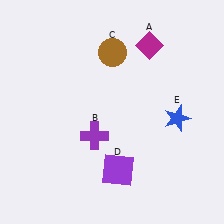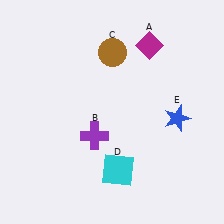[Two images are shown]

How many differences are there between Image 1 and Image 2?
There is 1 difference between the two images.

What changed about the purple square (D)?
In Image 1, D is purple. In Image 2, it changed to cyan.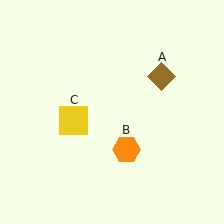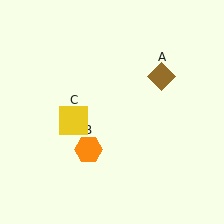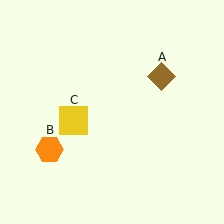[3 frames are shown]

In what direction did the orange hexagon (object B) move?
The orange hexagon (object B) moved left.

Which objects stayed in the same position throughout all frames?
Brown diamond (object A) and yellow square (object C) remained stationary.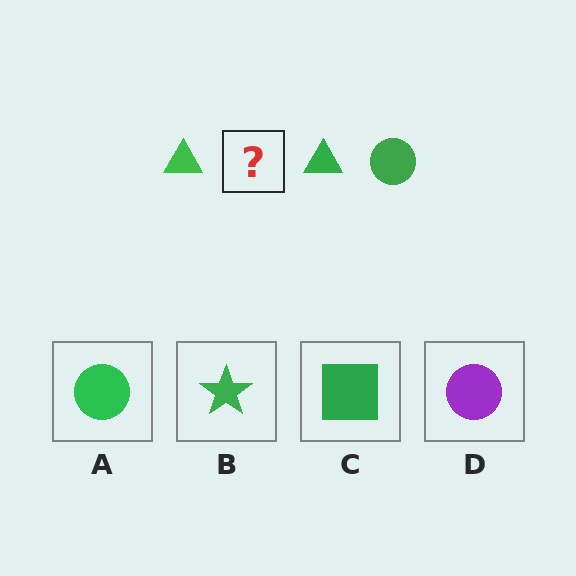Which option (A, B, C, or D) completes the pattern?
A.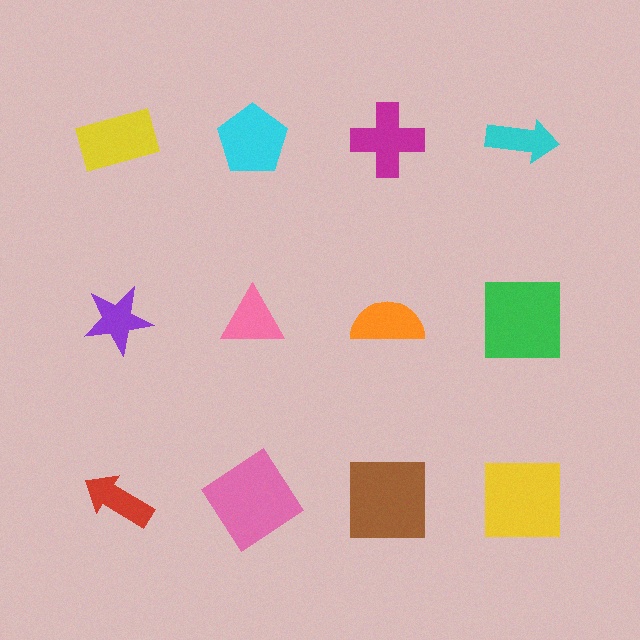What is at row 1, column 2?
A cyan pentagon.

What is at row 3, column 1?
A red arrow.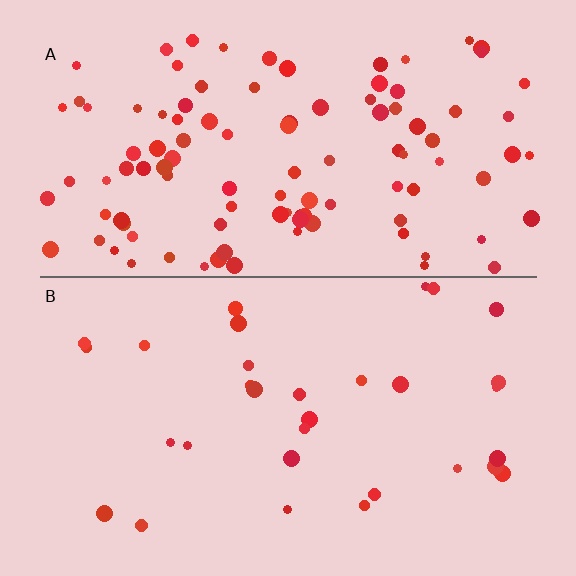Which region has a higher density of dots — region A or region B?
A (the top).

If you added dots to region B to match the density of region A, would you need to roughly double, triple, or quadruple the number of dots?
Approximately triple.